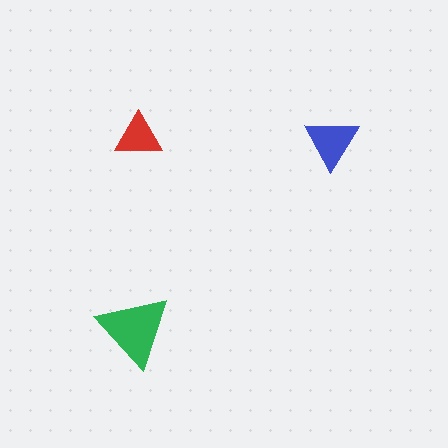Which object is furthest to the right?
The blue triangle is rightmost.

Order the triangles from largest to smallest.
the green one, the blue one, the red one.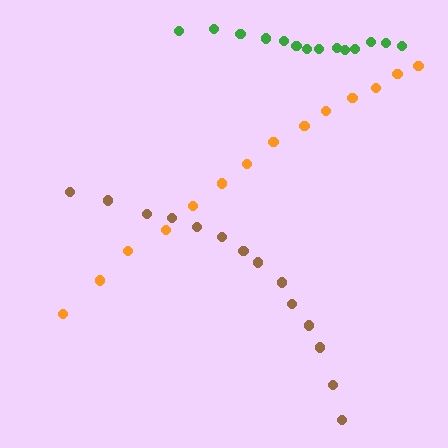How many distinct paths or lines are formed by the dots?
There are 3 distinct paths.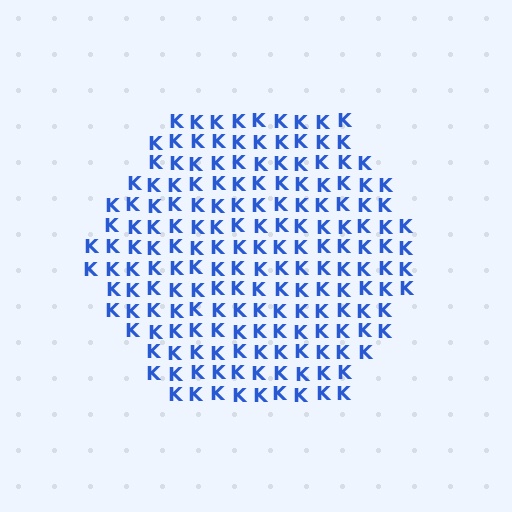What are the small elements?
The small elements are letter K's.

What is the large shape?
The large shape is a hexagon.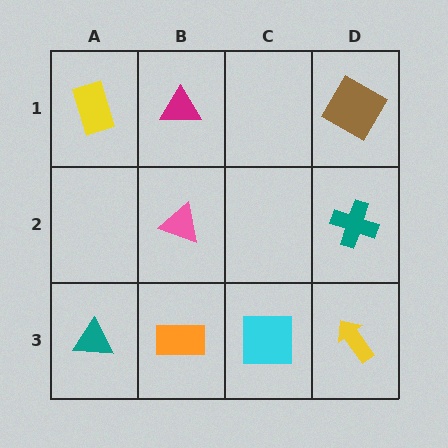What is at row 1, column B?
A magenta triangle.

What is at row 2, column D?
A teal cross.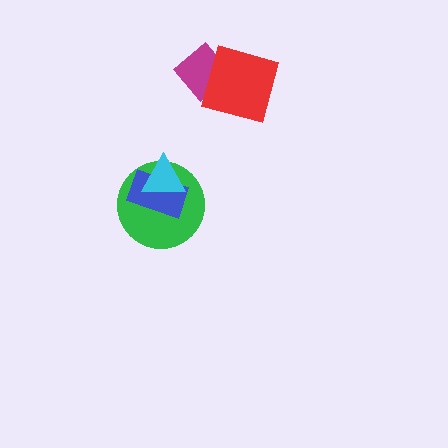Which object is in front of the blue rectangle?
The cyan triangle is in front of the blue rectangle.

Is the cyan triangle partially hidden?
No, no other shape covers it.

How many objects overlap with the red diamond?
1 object overlaps with the red diamond.